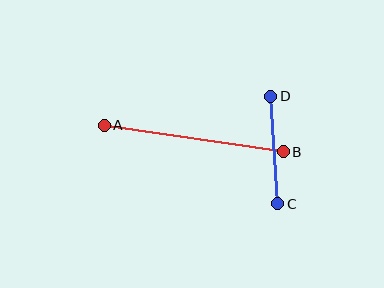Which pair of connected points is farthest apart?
Points A and B are farthest apart.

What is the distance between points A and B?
The distance is approximately 181 pixels.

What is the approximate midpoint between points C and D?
The midpoint is at approximately (274, 150) pixels.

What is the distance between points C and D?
The distance is approximately 108 pixels.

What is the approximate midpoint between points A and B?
The midpoint is at approximately (194, 138) pixels.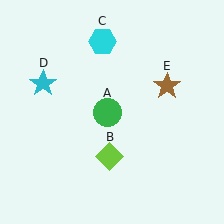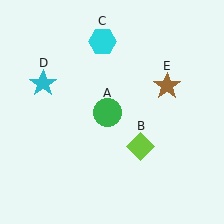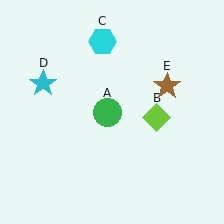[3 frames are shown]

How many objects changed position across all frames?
1 object changed position: lime diamond (object B).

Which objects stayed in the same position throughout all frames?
Green circle (object A) and cyan hexagon (object C) and cyan star (object D) and brown star (object E) remained stationary.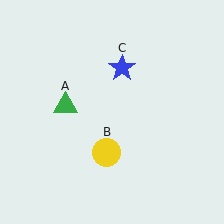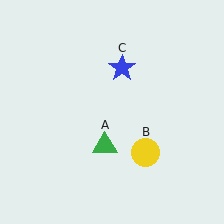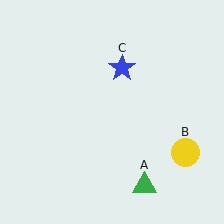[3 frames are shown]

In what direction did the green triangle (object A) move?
The green triangle (object A) moved down and to the right.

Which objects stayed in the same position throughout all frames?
Blue star (object C) remained stationary.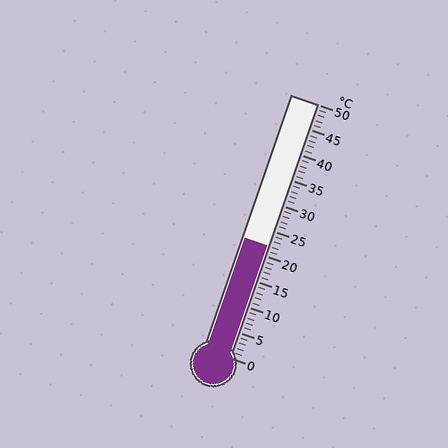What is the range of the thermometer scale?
The thermometer scale ranges from 0°C to 50°C.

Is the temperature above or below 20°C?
The temperature is above 20°C.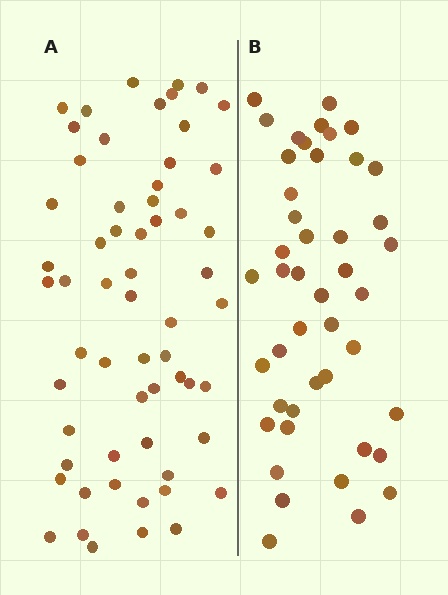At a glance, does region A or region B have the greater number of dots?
Region A (the left region) has more dots.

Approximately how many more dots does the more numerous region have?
Region A has approximately 15 more dots than region B.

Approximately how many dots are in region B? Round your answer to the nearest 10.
About 40 dots. (The exact count is 45, which rounds to 40.)